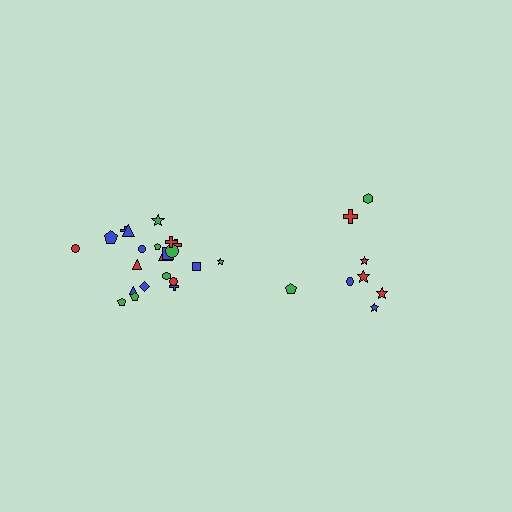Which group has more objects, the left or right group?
The left group.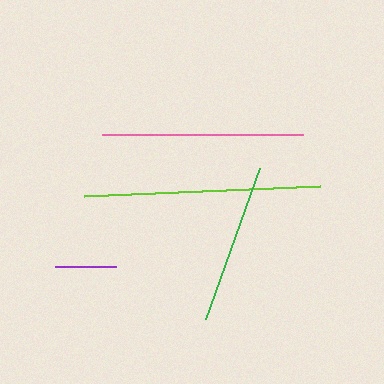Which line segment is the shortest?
The purple line is the shortest at approximately 61 pixels.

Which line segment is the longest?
The lime line is the longest at approximately 236 pixels.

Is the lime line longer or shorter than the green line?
The lime line is longer than the green line.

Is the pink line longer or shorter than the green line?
The pink line is longer than the green line.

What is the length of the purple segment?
The purple segment is approximately 61 pixels long.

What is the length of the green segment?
The green segment is approximately 160 pixels long.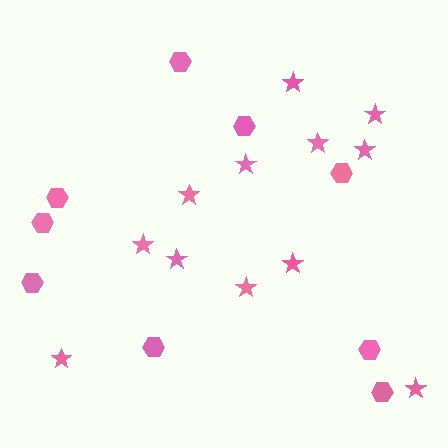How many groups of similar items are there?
There are 2 groups: one group of hexagons (9) and one group of stars (12).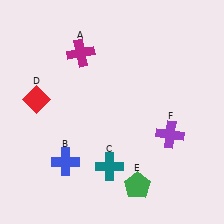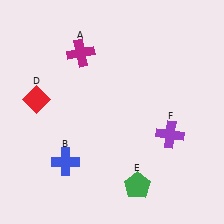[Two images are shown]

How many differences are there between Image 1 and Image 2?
There is 1 difference between the two images.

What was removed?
The teal cross (C) was removed in Image 2.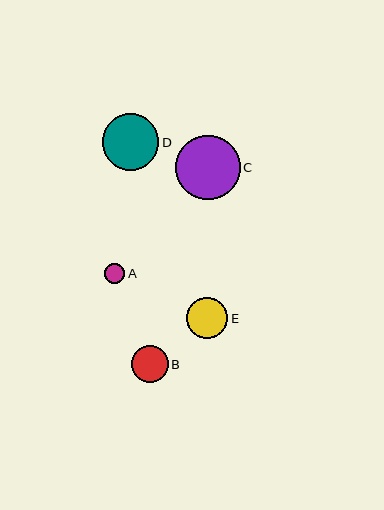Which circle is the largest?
Circle C is the largest with a size of approximately 65 pixels.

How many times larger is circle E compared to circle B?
Circle E is approximately 1.1 times the size of circle B.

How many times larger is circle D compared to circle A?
Circle D is approximately 2.8 times the size of circle A.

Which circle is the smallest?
Circle A is the smallest with a size of approximately 21 pixels.